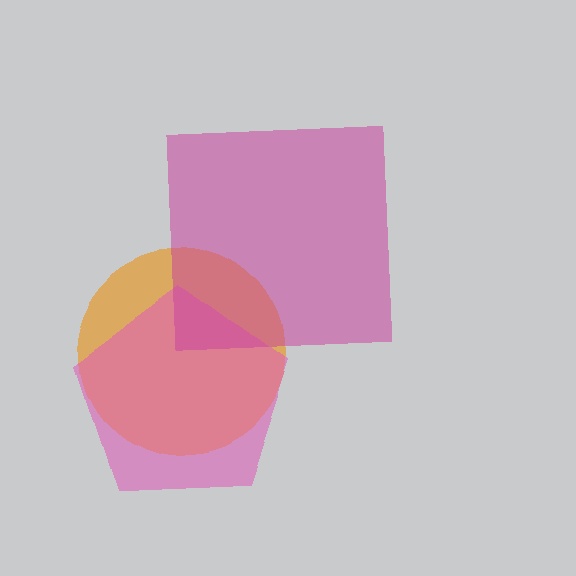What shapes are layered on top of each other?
The layered shapes are: an orange circle, a pink pentagon, a magenta square.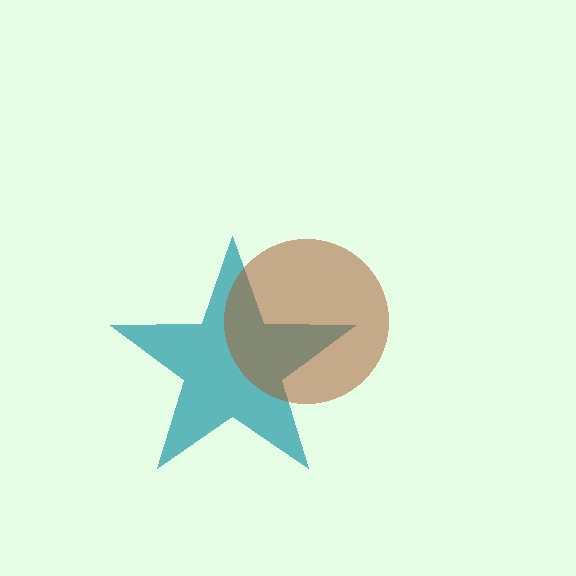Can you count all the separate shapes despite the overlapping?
Yes, there are 2 separate shapes.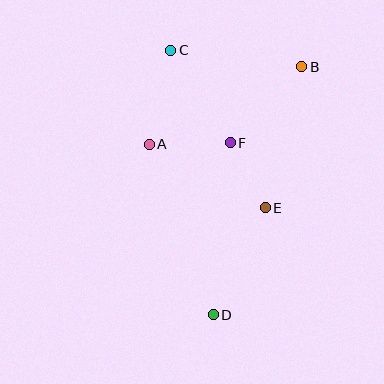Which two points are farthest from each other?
Points C and D are farthest from each other.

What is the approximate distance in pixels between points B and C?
The distance between B and C is approximately 132 pixels.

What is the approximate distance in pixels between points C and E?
The distance between C and E is approximately 184 pixels.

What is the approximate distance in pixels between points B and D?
The distance between B and D is approximately 263 pixels.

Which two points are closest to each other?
Points E and F are closest to each other.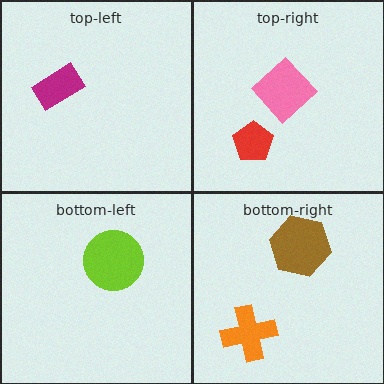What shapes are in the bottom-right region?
The brown hexagon, the orange cross.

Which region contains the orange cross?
The bottom-right region.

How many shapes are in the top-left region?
1.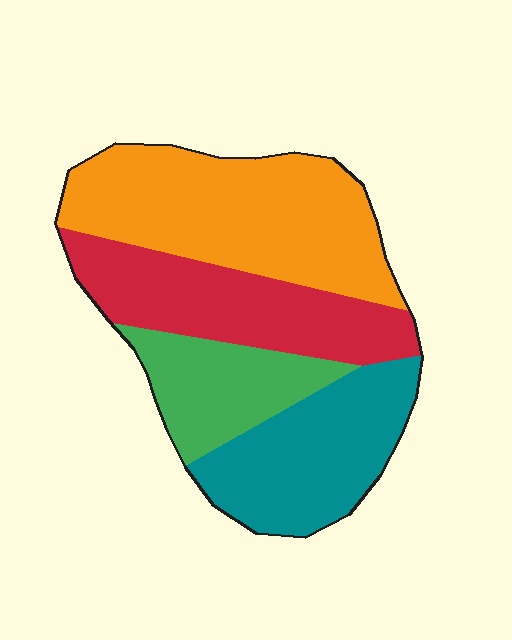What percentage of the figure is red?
Red covers around 25% of the figure.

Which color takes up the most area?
Orange, at roughly 35%.